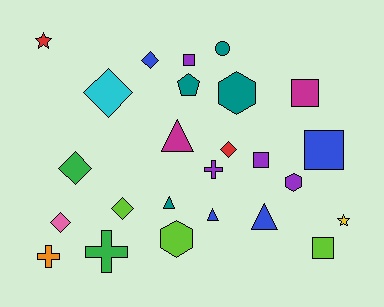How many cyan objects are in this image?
There is 1 cyan object.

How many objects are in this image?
There are 25 objects.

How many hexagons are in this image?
There are 3 hexagons.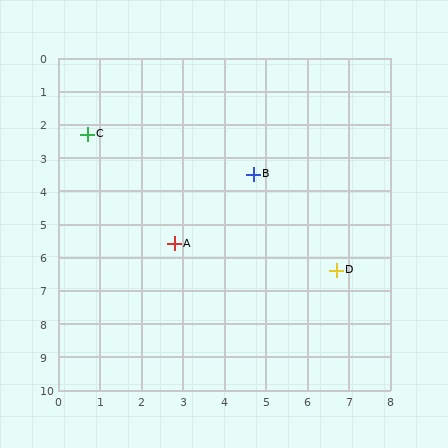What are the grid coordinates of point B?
Point B is at approximately (4.7, 3.5).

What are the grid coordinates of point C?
Point C is at approximately (0.7, 2.3).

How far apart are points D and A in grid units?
Points D and A are about 4.0 grid units apart.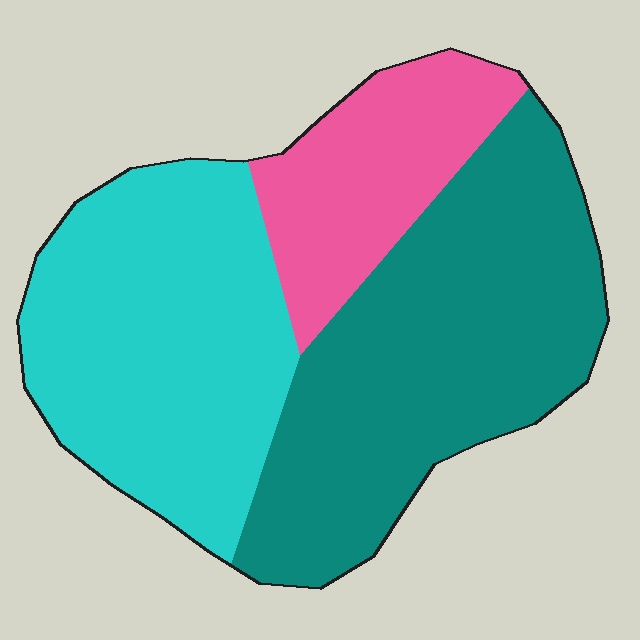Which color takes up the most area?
Teal, at roughly 45%.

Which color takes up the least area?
Pink, at roughly 20%.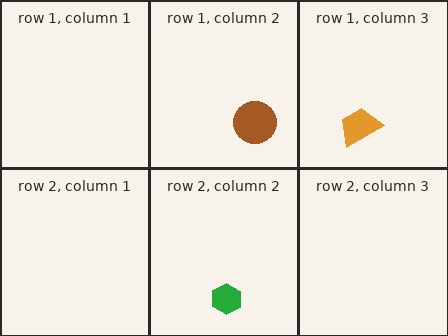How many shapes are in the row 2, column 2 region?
1.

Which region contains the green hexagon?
The row 2, column 2 region.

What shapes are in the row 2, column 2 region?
The green hexagon.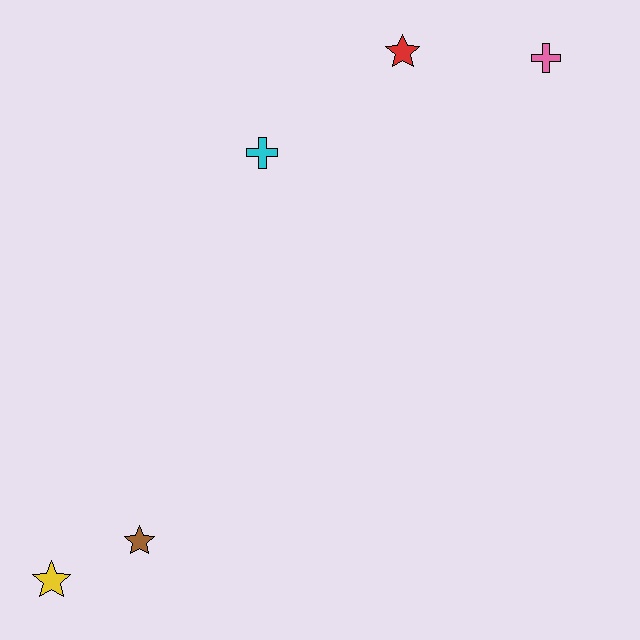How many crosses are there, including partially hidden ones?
There are 2 crosses.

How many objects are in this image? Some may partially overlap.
There are 5 objects.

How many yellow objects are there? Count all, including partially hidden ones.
There is 1 yellow object.